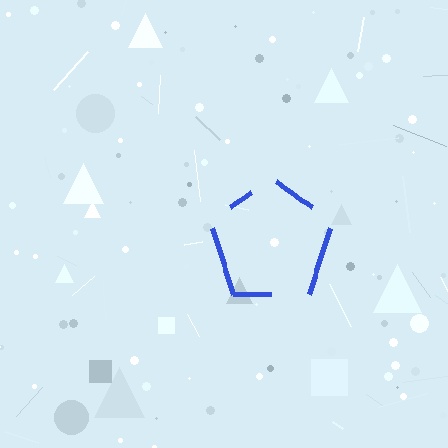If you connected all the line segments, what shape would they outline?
They would outline a pentagon.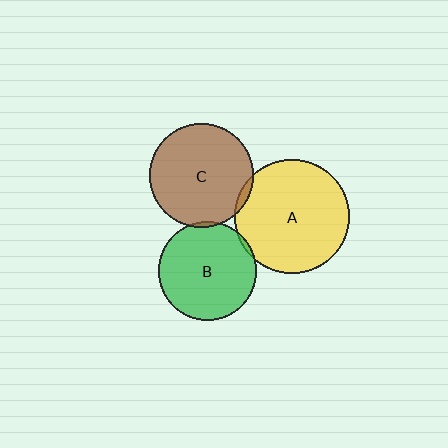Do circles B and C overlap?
Yes.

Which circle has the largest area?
Circle A (yellow).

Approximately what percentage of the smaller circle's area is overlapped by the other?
Approximately 5%.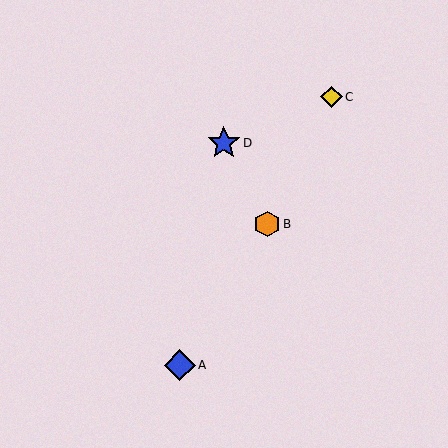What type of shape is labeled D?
Shape D is a blue star.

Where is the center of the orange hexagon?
The center of the orange hexagon is at (267, 224).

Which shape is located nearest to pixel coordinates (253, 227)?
The orange hexagon (labeled B) at (267, 224) is nearest to that location.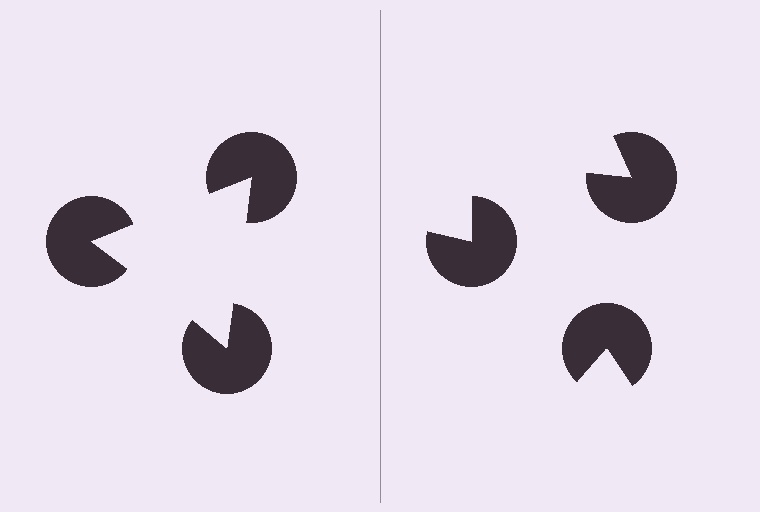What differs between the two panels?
The pac-man discs are positioned identically on both sides; only the wedge orientations differ. On the left they align to a triangle; on the right they are misaligned.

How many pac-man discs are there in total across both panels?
6 — 3 on each side.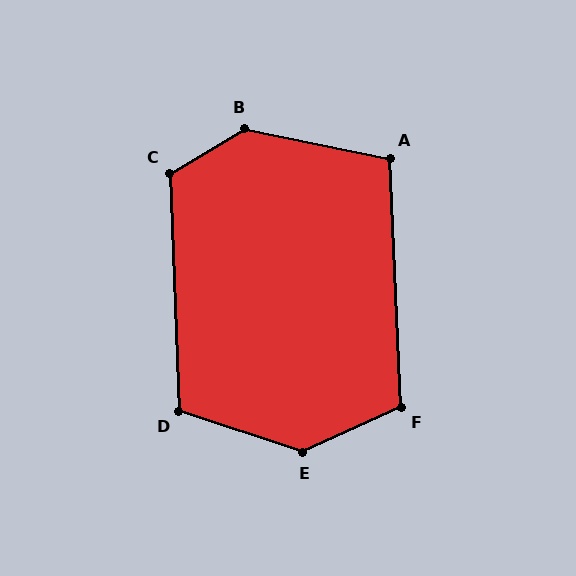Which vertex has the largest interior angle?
B, at approximately 138 degrees.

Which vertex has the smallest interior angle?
A, at approximately 104 degrees.